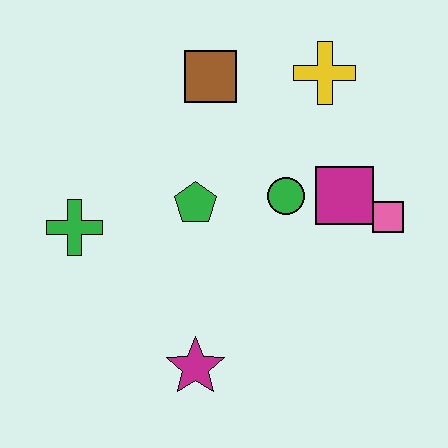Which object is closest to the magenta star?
The green pentagon is closest to the magenta star.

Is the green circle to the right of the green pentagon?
Yes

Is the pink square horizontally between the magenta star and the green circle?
No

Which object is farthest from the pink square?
The green cross is farthest from the pink square.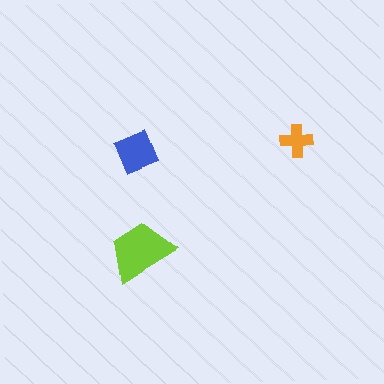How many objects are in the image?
There are 3 objects in the image.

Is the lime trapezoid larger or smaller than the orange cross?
Larger.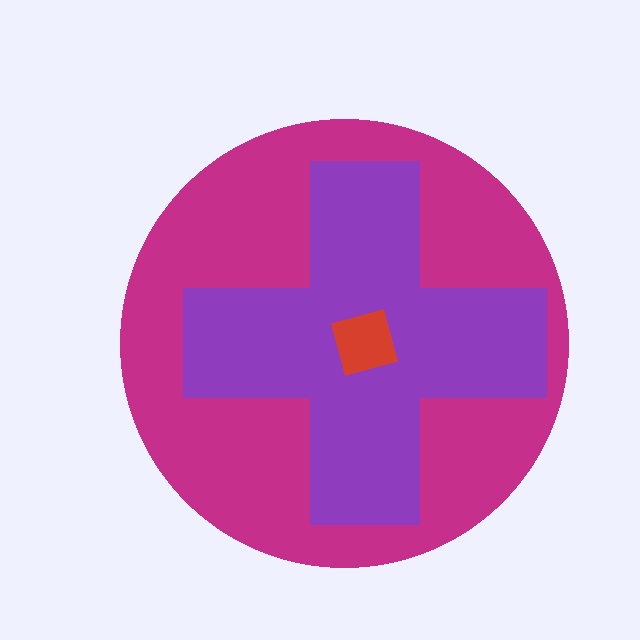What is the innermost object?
The red square.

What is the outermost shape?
The magenta circle.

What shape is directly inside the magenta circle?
The purple cross.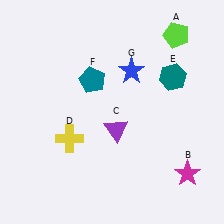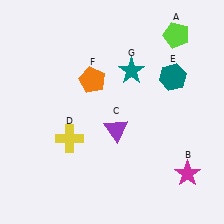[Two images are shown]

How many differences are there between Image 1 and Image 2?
There are 2 differences between the two images.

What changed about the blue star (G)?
In Image 1, G is blue. In Image 2, it changed to teal.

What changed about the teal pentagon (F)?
In Image 1, F is teal. In Image 2, it changed to orange.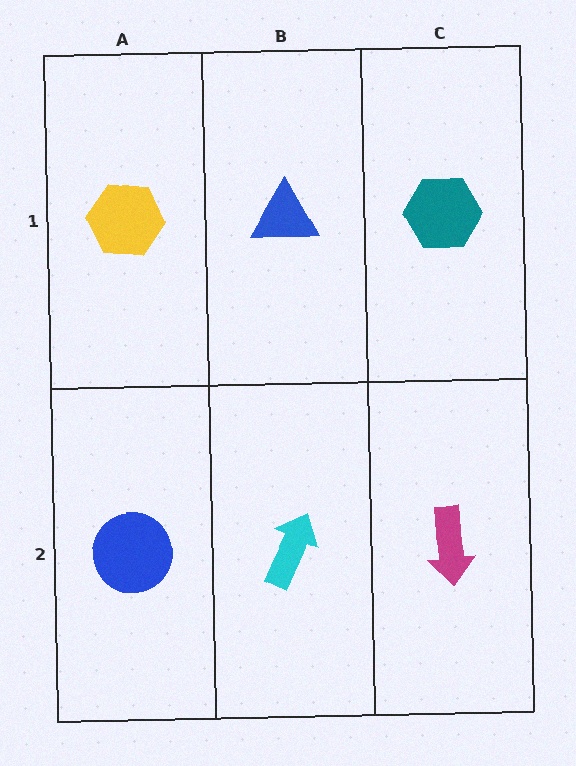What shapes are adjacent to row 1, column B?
A cyan arrow (row 2, column B), a yellow hexagon (row 1, column A), a teal hexagon (row 1, column C).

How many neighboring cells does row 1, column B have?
3.